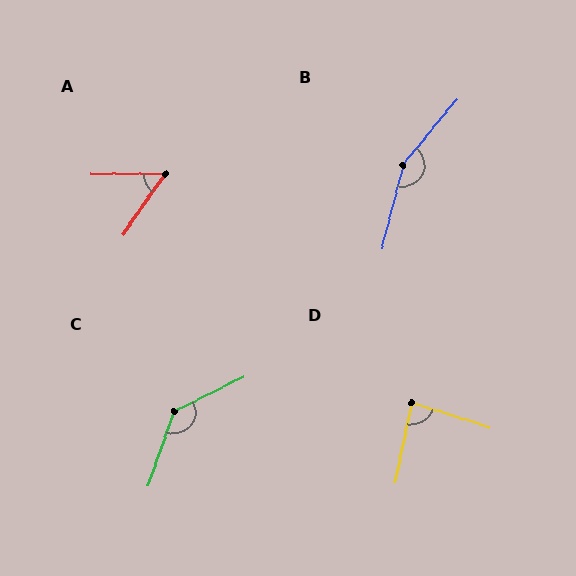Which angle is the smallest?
A, at approximately 55 degrees.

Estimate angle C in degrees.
Approximately 136 degrees.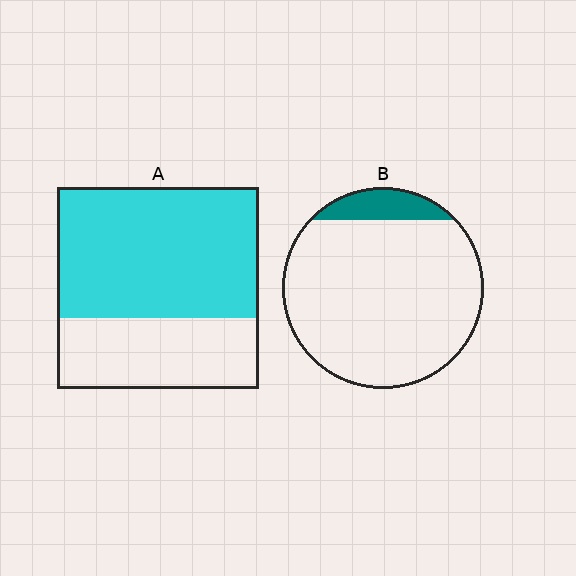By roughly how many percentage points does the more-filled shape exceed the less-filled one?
By roughly 55 percentage points (A over B).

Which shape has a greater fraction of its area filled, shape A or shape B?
Shape A.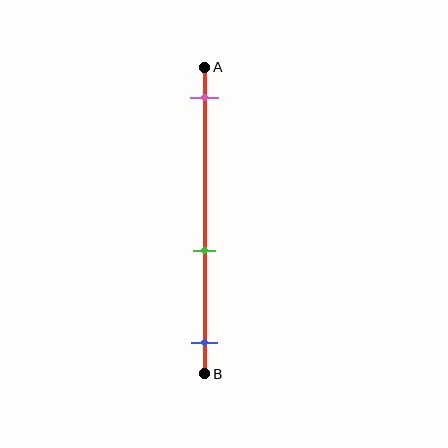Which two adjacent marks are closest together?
The green and blue marks are the closest adjacent pair.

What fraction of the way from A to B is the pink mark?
The pink mark is approximately 10% (0.1) of the way from A to B.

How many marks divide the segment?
There are 3 marks dividing the segment.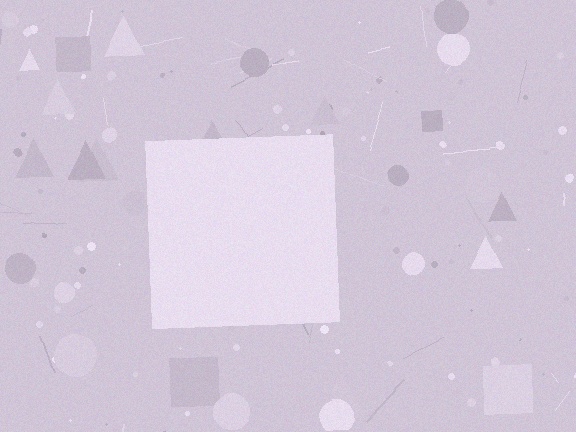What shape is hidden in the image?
A square is hidden in the image.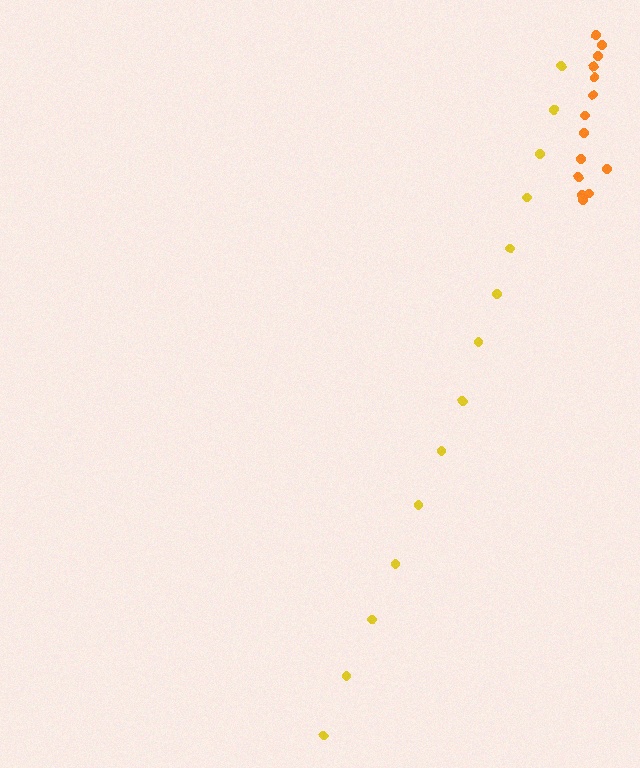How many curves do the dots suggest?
There are 2 distinct paths.